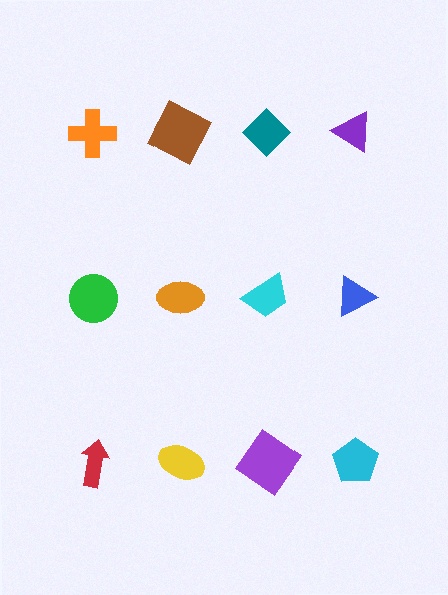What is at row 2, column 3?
A cyan trapezoid.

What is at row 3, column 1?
A red arrow.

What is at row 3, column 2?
A yellow ellipse.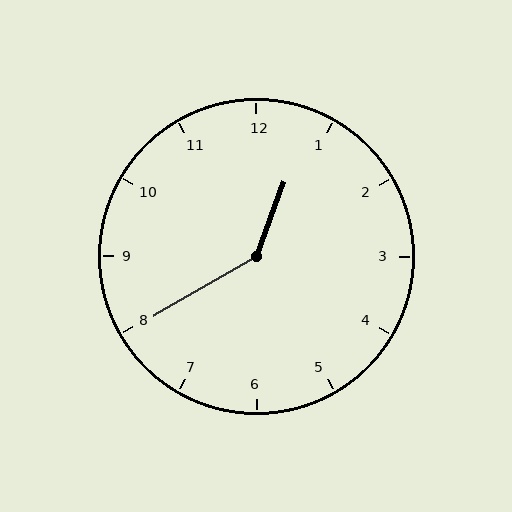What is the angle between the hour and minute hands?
Approximately 140 degrees.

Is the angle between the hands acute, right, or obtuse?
It is obtuse.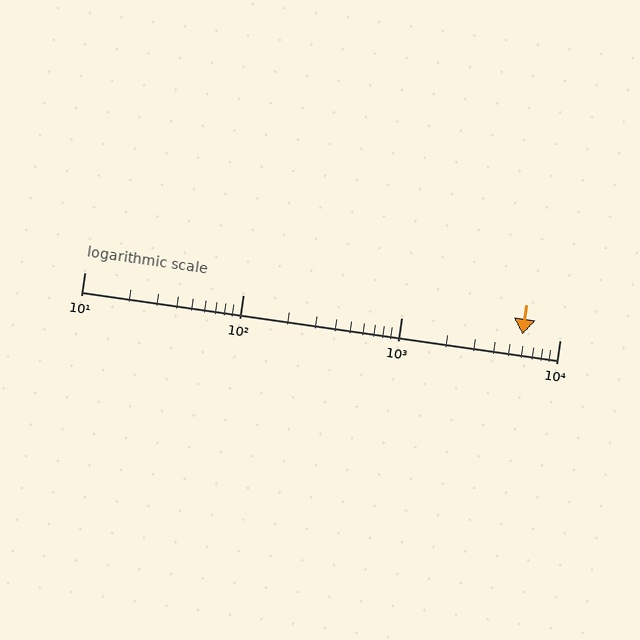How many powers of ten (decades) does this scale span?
The scale spans 3 decades, from 10 to 10000.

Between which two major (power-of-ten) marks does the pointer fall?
The pointer is between 1000 and 10000.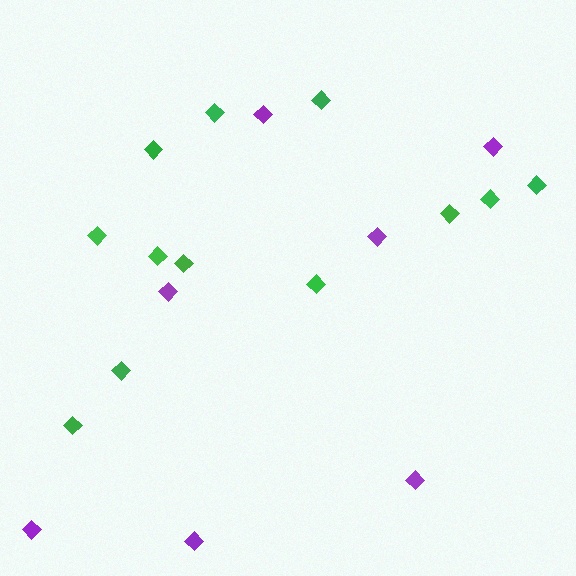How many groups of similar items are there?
There are 2 groups: one group of green diamonds (12) and one group of purple diamonds (7).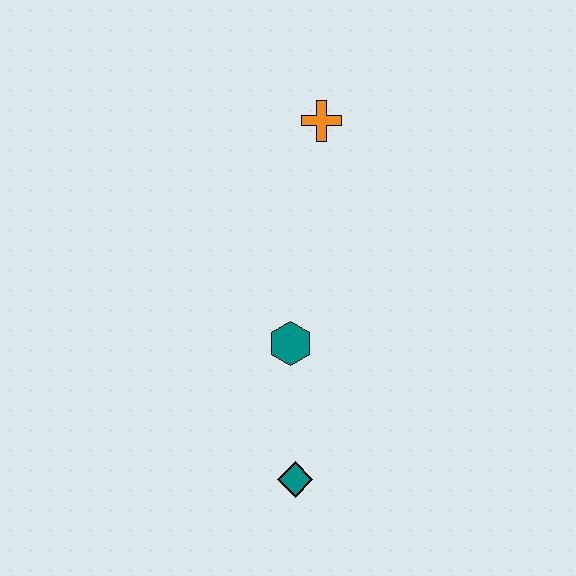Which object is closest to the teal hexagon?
The teal diamond is closest to the teal hexagon.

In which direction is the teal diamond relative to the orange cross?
The teal diamond is below the orange cross.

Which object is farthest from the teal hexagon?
The orange cross is farthest from the teal hexagon.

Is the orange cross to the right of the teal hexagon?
Yes